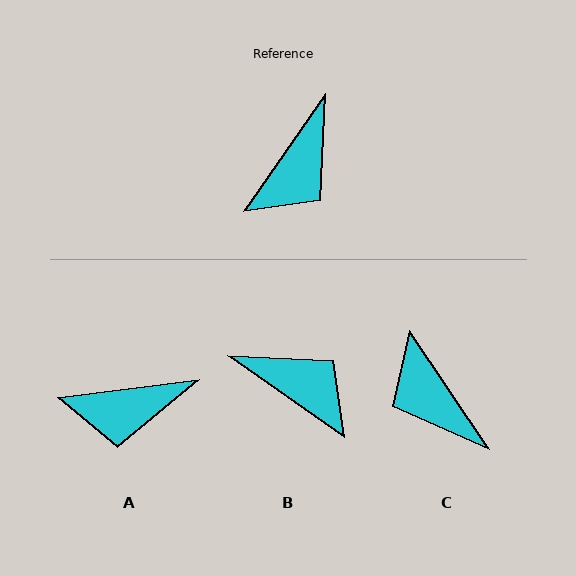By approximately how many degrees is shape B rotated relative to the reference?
Approximately 90 degrees counter-clockwise.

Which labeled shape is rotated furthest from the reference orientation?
C, about 111 degrees away.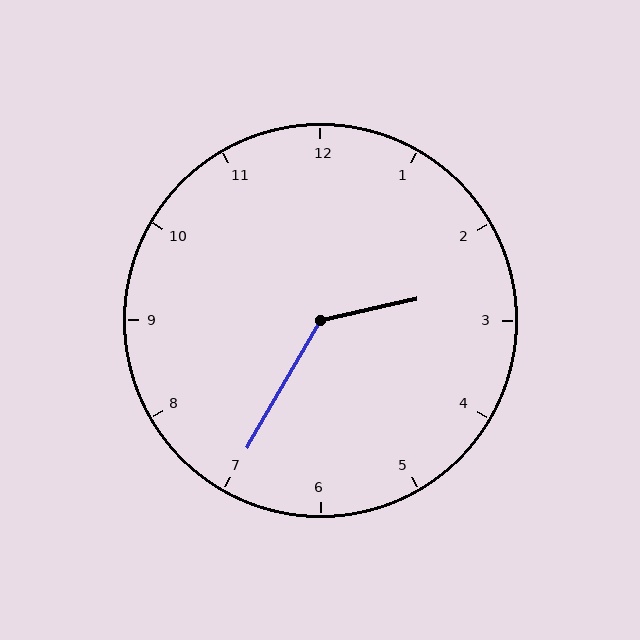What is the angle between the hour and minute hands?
Approximately 132 degrees.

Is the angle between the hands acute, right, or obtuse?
It is obtuse.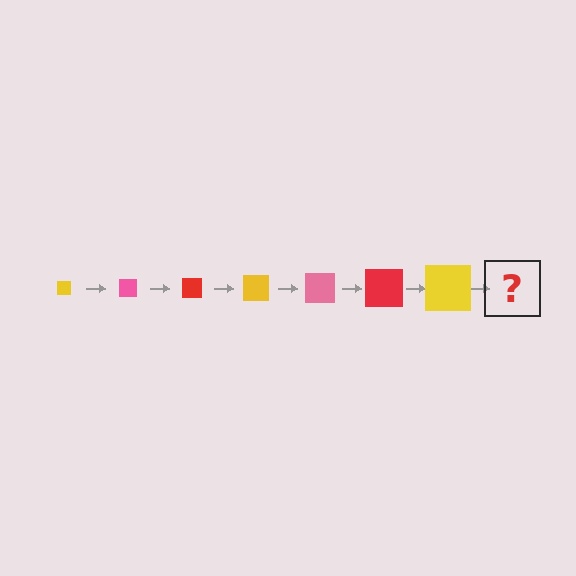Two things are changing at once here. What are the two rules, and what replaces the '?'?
The two rules are that the square grows larger each step and the color cycles through yellow, pink, and red. The '?' should be a pink square, larger than the previous one.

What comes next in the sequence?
The next element should be a pink square, larger than the previous one.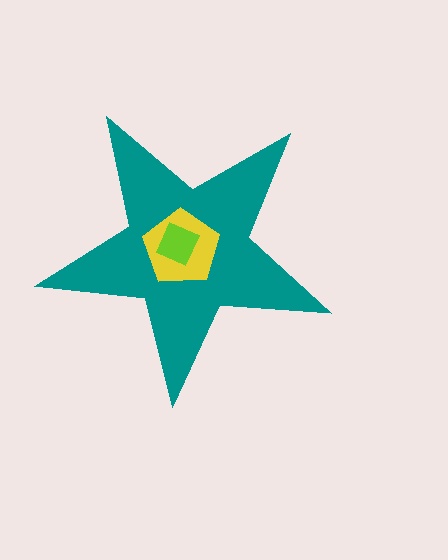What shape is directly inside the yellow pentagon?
The lime square.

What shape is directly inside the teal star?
The yellow pentagon.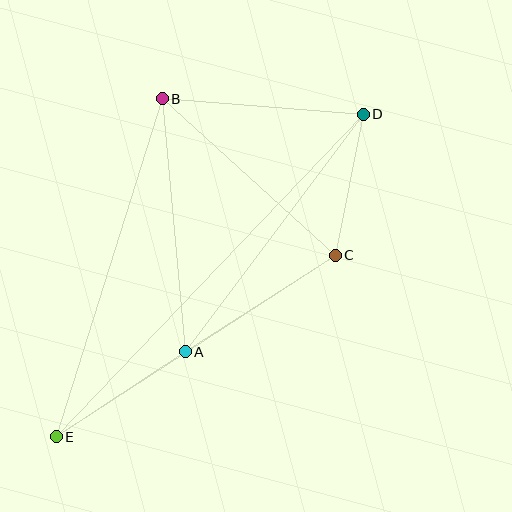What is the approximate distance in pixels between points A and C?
The distance between A and C is approximately 178 pixels.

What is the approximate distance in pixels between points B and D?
The distance between B and D is approximately 202 pixels.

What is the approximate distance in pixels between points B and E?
The distance between B and E is approximately 354 pixels.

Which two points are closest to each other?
Points C and D are closest to each other.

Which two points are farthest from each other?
Points D and E are farthest from each other.